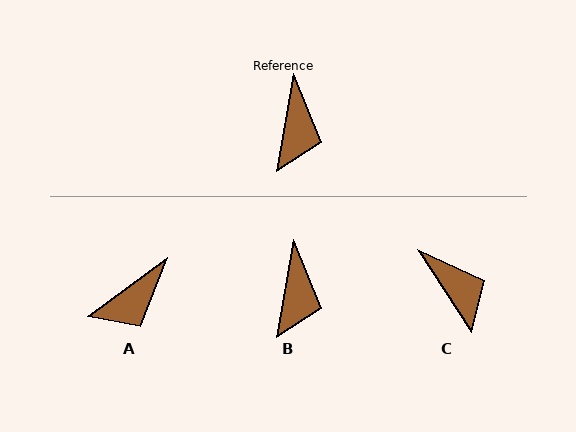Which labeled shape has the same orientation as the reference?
B.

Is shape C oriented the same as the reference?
No, it is off by about 42 degrees.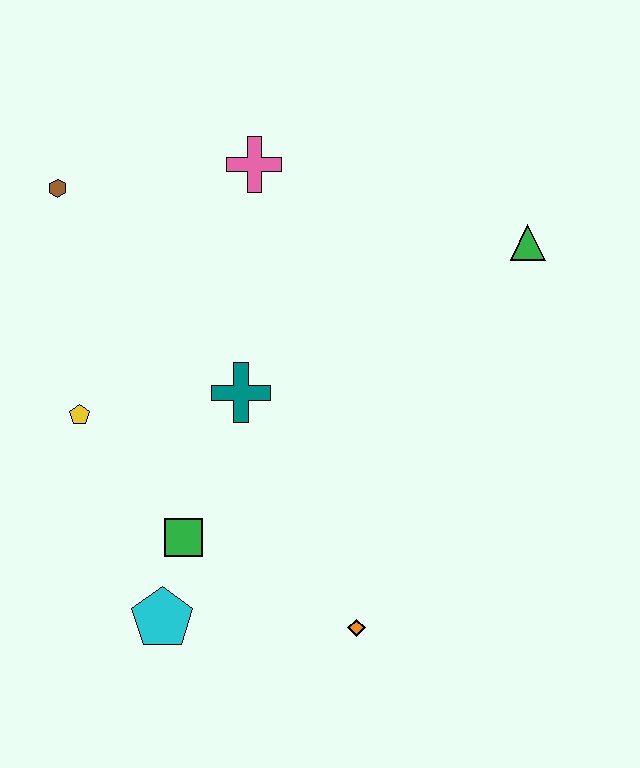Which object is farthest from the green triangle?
The cyan pentagon is farthest from the green triangle.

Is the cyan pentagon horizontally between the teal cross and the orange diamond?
No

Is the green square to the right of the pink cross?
No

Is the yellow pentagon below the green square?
No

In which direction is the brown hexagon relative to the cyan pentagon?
The brown hexagon is above the cyan pentagon.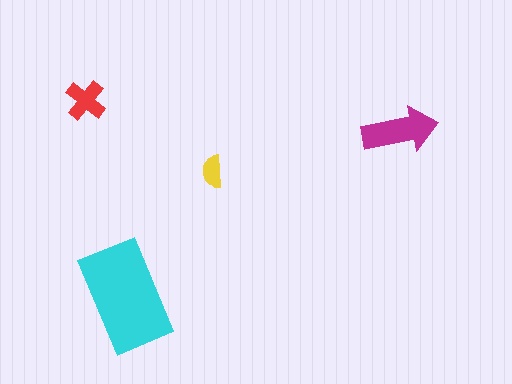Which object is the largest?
The cyan rectangle.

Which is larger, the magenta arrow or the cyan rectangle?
The cyan rectangle.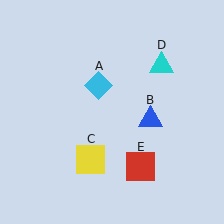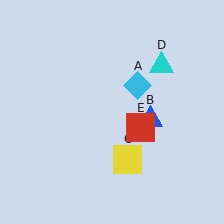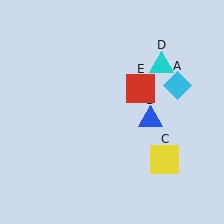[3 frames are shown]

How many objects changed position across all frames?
3 objects changed position: cyan diamond (object A), yellow square (object C), red square (object E).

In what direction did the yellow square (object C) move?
The yellow square (object C) moved right.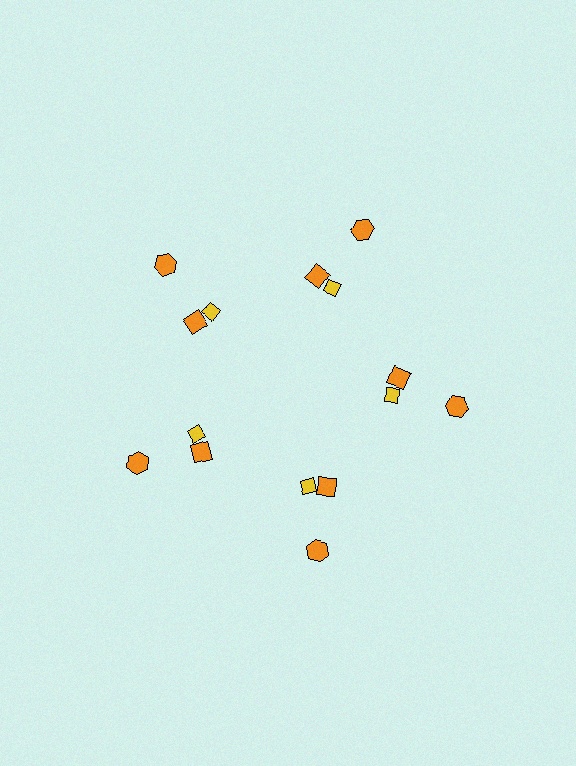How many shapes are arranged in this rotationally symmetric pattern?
There are 15 shapes, arranged in 5 groups of 3.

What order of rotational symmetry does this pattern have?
This pattern has 5-fold rotational symmetry.